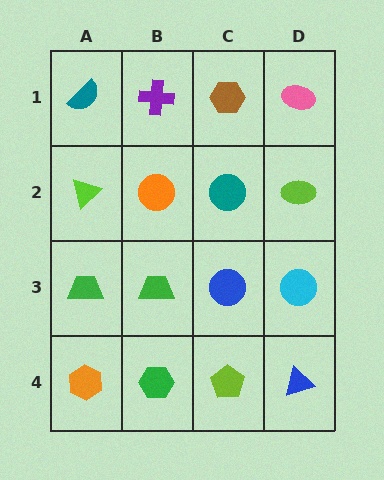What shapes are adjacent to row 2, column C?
A brown hexagon (row 1, column C), a blue circle (row 3, column C), an orange circle (row 2, column B), a lime ellipse (row 2, column D).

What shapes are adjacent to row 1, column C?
A teal circle (row 2, column C), a purple cross (row 1, column B), a pink ellipse (row 1, column D).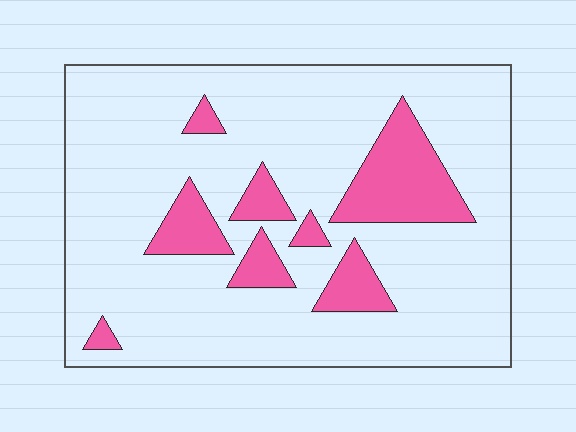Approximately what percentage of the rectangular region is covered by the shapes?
Approximately 15%.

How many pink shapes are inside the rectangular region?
8.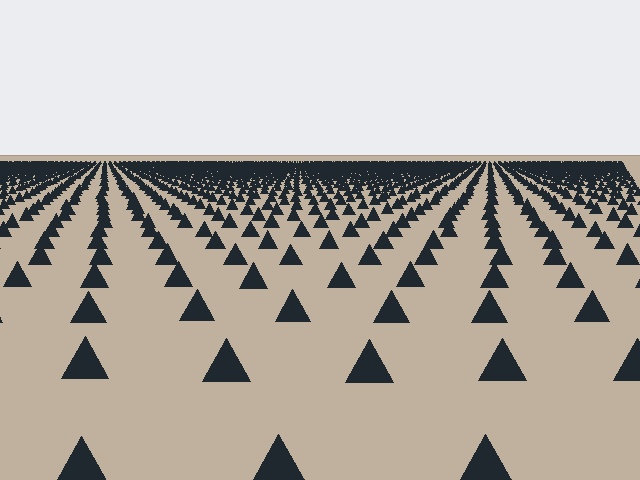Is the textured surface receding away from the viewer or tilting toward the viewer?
The surface is receding away from the viewer. Texture elements get smaller and denser toward the top.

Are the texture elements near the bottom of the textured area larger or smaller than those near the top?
Larger. Near the bottom, elements are closer to the viewer and appear at a bigger on-screen size.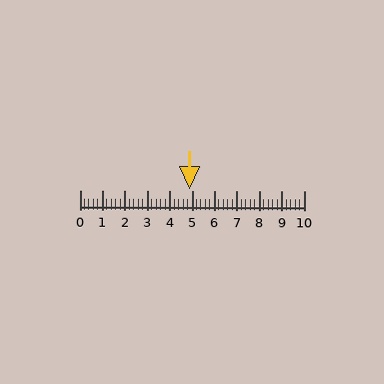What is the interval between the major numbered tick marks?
The major tick marks are spaced 1 units apart.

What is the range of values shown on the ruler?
The ruler shows values from 0 to 10.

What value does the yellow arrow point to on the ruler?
The yellow arrow points to approximately 4.9.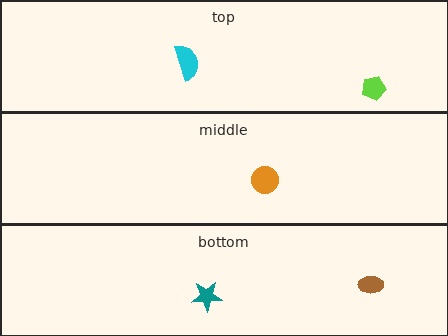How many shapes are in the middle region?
1.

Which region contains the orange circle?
The middle region.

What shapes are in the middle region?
The orange circle.